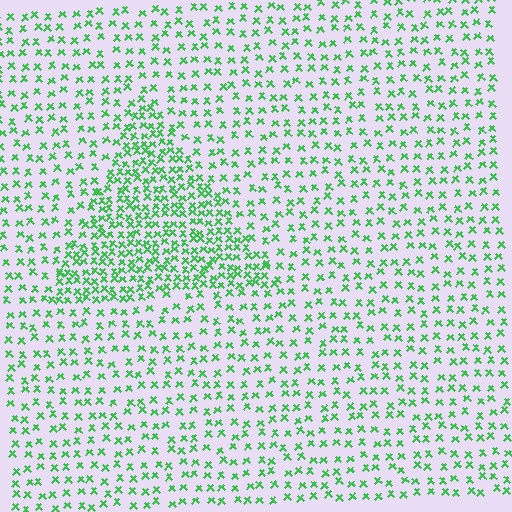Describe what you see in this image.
The image contains small green elements arranged at two different densities. A triangle-shaped region is visible where the elements are more densely packed than the surrounding area.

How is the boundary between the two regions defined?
The boundary is defined by a change in element density (approximately 2.1x ratio). All elements are the same color, size, and shape.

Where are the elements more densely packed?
The elements are more densely packed inside the triangle boundary.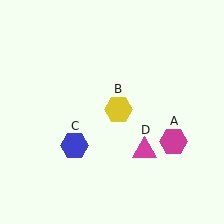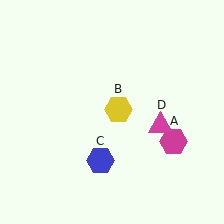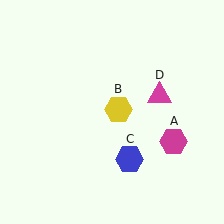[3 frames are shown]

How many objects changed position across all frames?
2 objects changed position: blue hexagon (object C), magenta triangle (object D).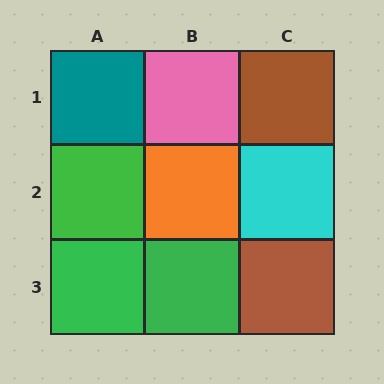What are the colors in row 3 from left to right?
Green, green, brown.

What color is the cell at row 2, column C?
Cyan.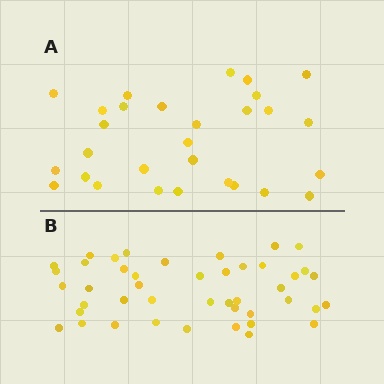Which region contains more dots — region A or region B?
Region B (the bottom region) has more dots.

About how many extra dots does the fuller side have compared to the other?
Region B has approximately 15 more dots than region A.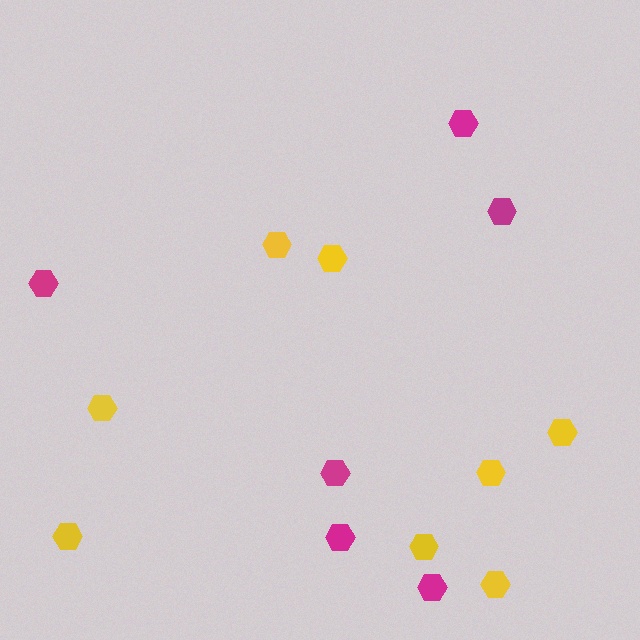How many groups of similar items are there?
There are 2 groups: one group of yellow hexagons (8) and one group of magenta hexagons (6).